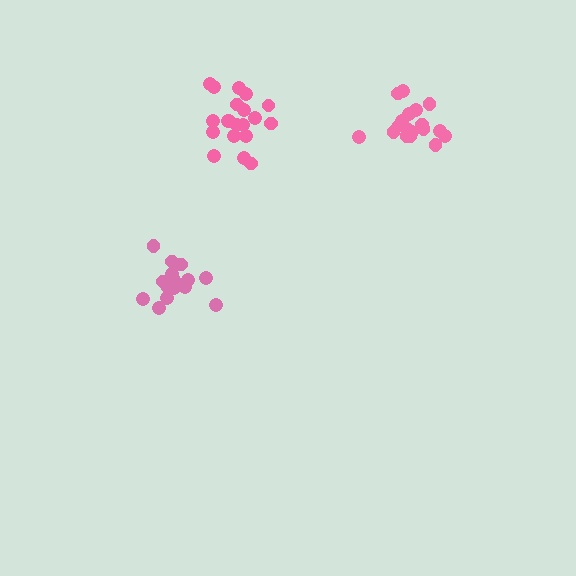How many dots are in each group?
Group 1: 18 dots, Group 2: 20 dots, Group 3: 17 dots (55 total).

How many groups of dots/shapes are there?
There are 3 groups.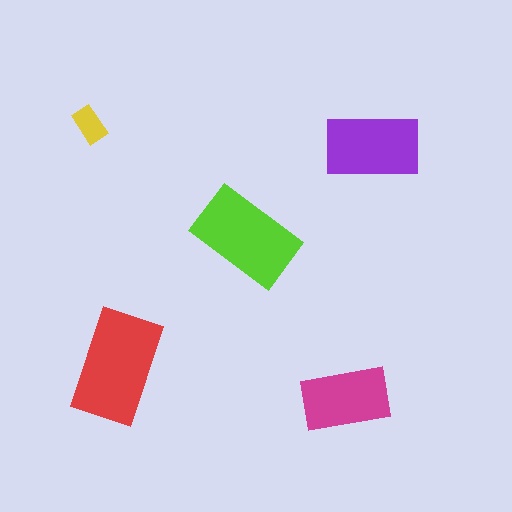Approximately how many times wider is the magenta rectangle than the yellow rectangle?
About 2.5 times wider.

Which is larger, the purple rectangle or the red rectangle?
The red one.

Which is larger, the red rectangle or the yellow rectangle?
The red one.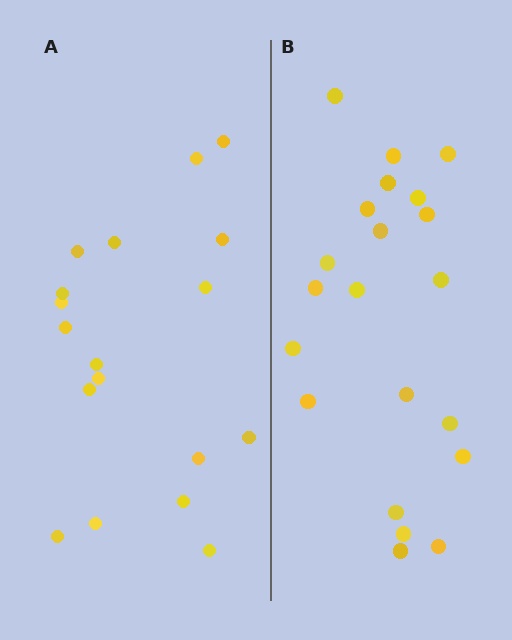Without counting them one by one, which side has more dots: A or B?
Region B (the right region) has more dots.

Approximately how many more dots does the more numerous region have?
Region B has just a few more — roughly 2 or 3 more dots than region A.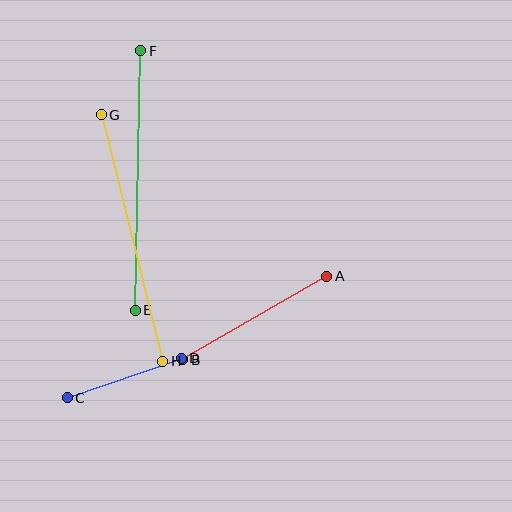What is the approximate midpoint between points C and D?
The midpoint is at approximately (124, 378) pixels.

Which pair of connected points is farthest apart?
Points E and F are farthest apart.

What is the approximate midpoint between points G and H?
The midpoint is at approximately (132, 238) pixels.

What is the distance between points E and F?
The distance is approximately 260 pixels.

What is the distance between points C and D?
The distance is approximately 121 pixels.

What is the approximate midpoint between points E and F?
The midpoint is at approximately (138, 181) pixels.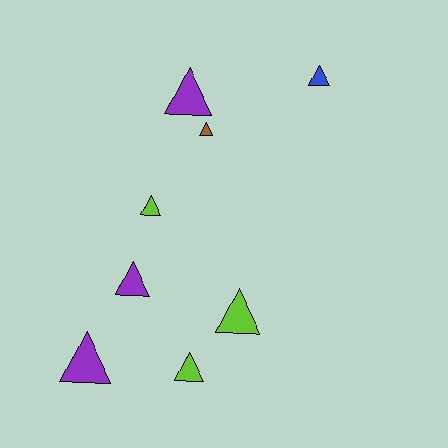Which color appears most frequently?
Purple, with 3 objects.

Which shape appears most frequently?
Triangle, with 8 objects.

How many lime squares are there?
There are no lime squares.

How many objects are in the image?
There are 8 objects.